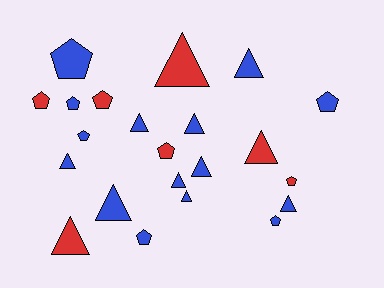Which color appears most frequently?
Blue, with 15 objects.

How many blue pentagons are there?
There are 6 blue pentagons.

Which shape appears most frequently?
Triangle, with 12 objects.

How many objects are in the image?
There are 22 objects.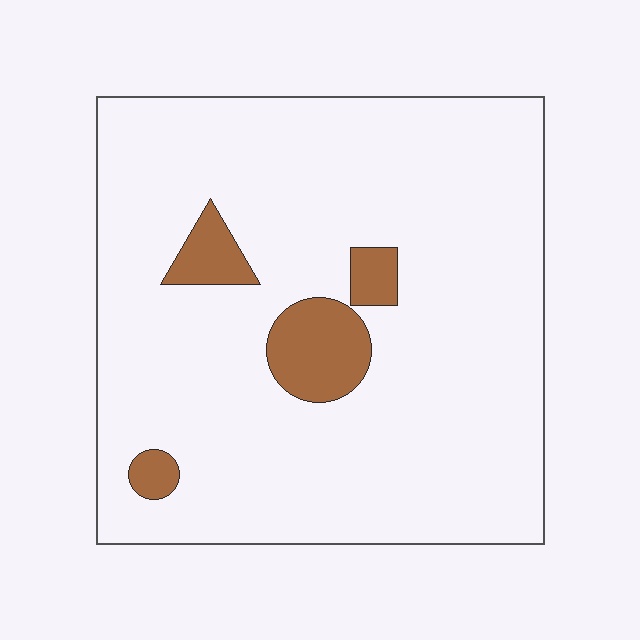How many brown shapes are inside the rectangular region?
4.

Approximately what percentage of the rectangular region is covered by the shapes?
Approximately 10%.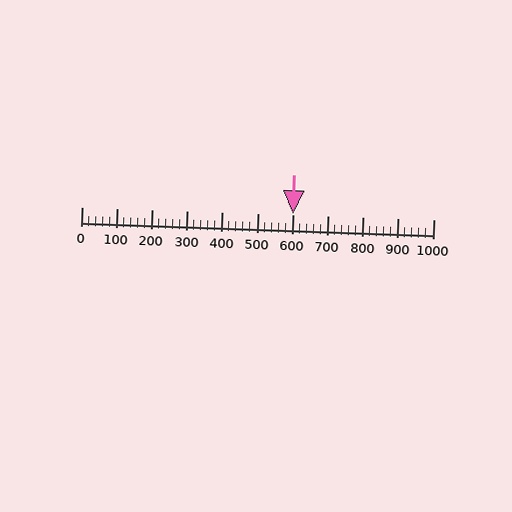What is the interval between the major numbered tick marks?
The major tick marks are spaced 100 units apart.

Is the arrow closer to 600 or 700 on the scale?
The arrow is closer to 600.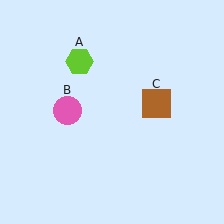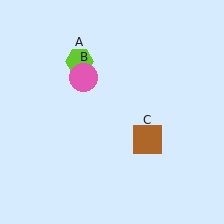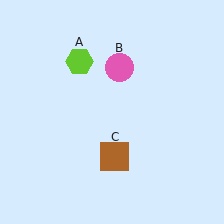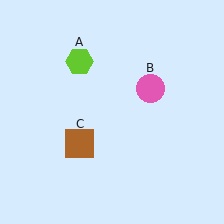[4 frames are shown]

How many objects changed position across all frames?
2 objects changed position: pink circle (object B), brown square (object C).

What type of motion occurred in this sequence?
The pink circle (object B), brown square (object C) rotated clockwise around the center of the scene.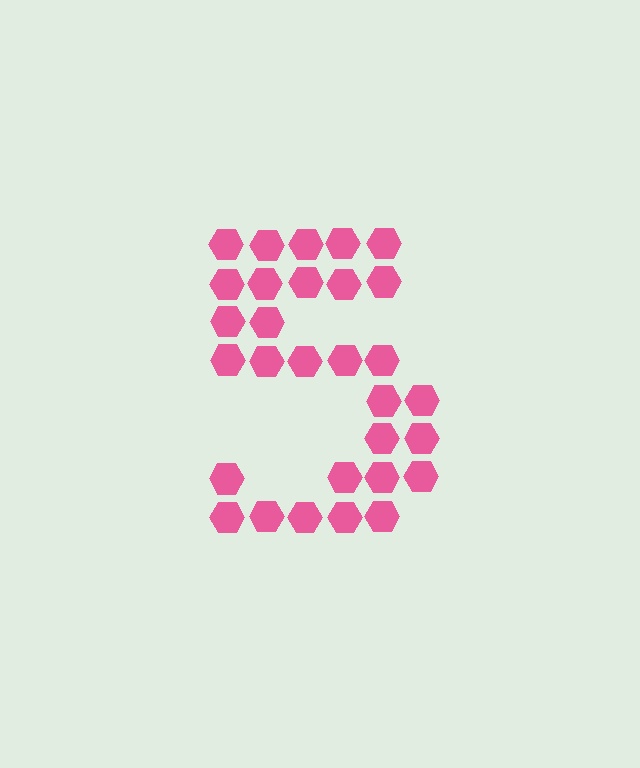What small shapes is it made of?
It is made of small hexagons.